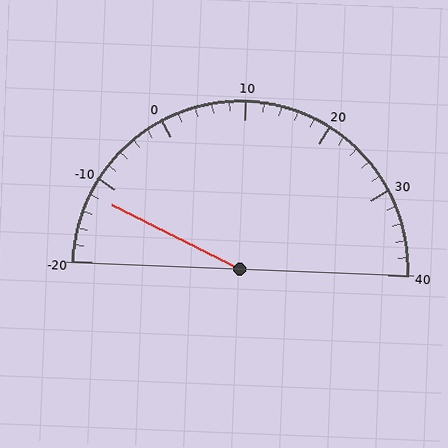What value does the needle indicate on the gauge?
The needle indicates approximately -12.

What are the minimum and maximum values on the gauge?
The gauge ranges from -20 to 40.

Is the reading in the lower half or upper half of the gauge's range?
The reading is in the lower half of the range (-20 to 40).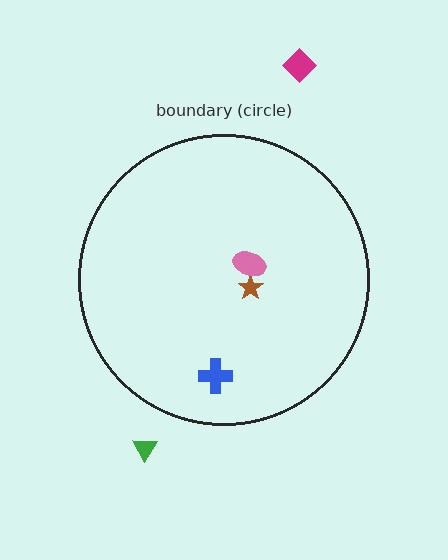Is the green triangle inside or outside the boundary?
Outside.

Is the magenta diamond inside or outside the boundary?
Outside.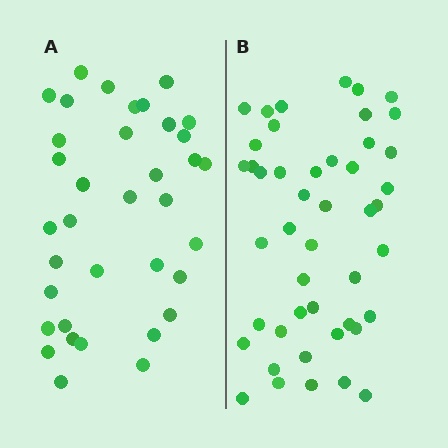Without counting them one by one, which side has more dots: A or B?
Region B (the right region) has more dots.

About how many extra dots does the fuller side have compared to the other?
Region B has roughly 10 or so more dots than region A.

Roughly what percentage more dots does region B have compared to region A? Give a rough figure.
About 30% more.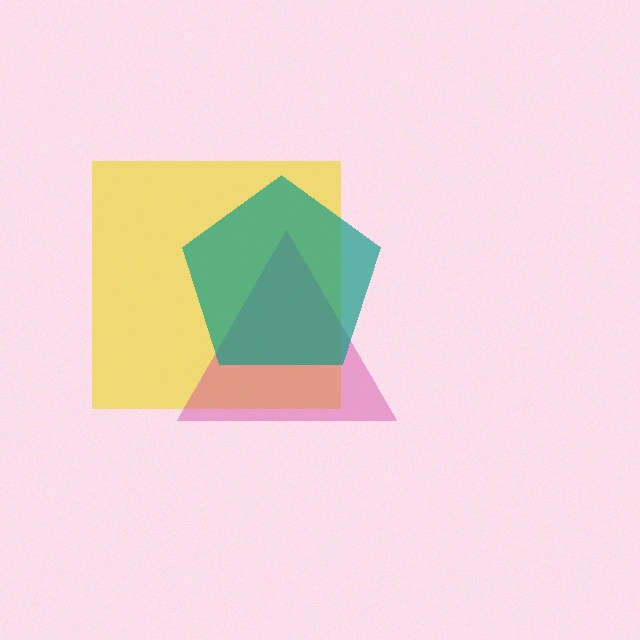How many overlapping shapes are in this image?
There are 3 overlapping shapes in the image.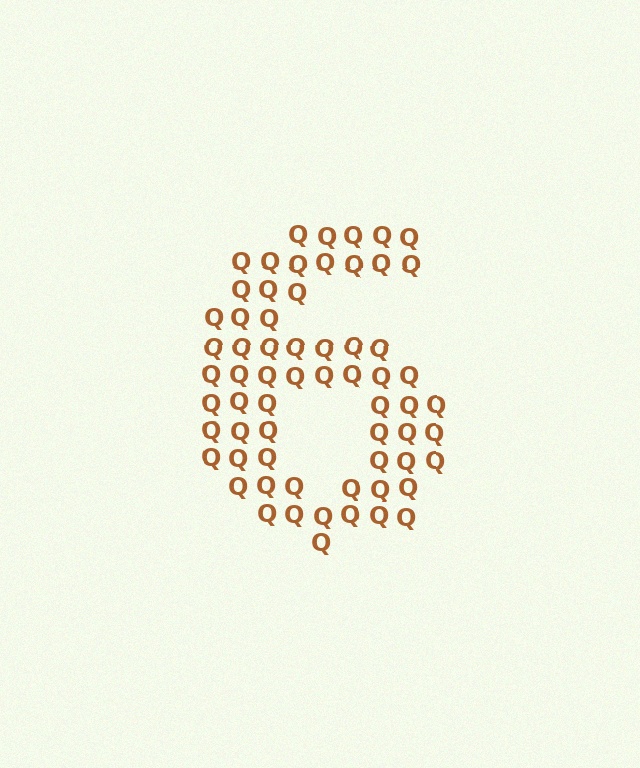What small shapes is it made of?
It is made of small letter Q's.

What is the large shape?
The large shape is the digit 6.